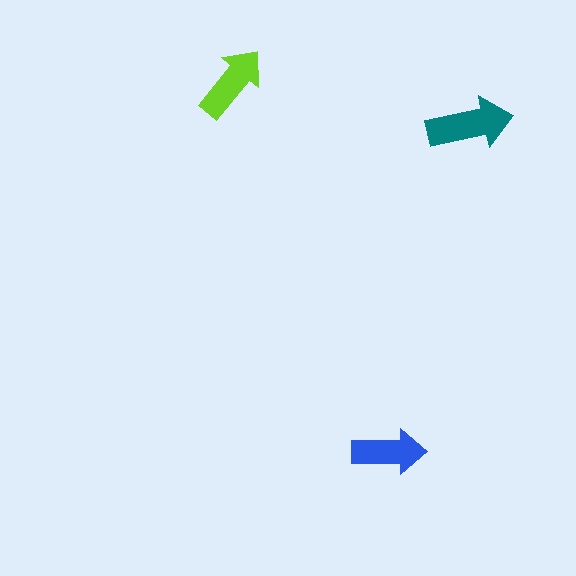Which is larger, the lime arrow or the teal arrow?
The teal one.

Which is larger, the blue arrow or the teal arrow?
The teal one.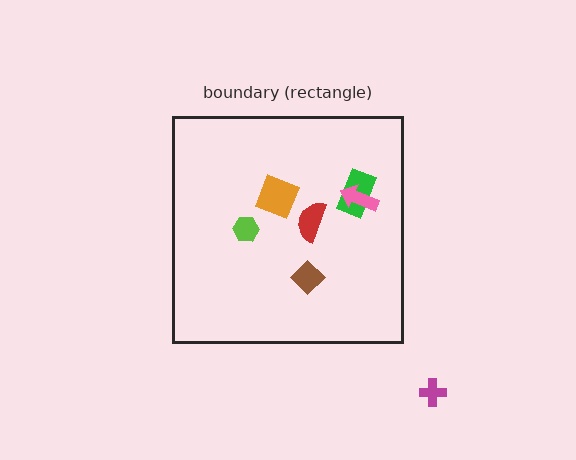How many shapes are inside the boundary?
6 inside, 1 outside.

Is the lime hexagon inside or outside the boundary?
Inside.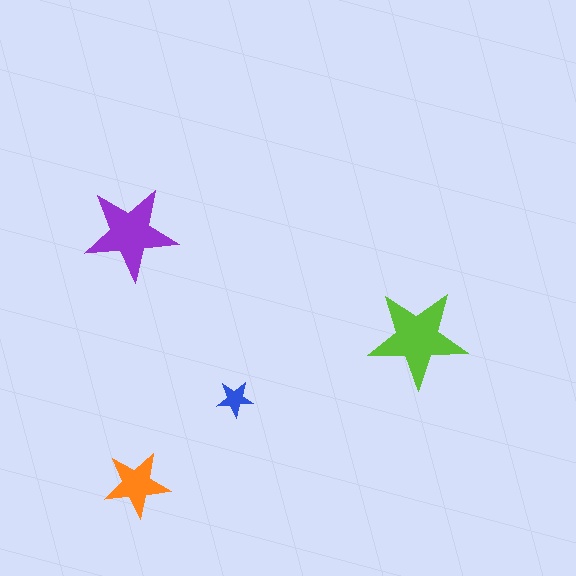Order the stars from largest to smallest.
the lime one, the purple one, the orange one, the blue one.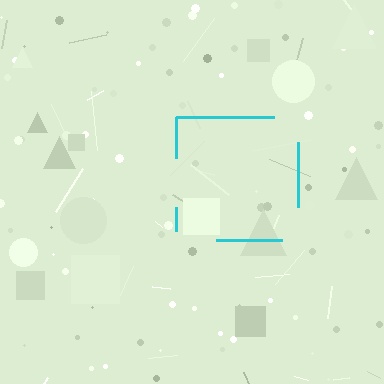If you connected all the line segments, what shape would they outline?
They would outline a square.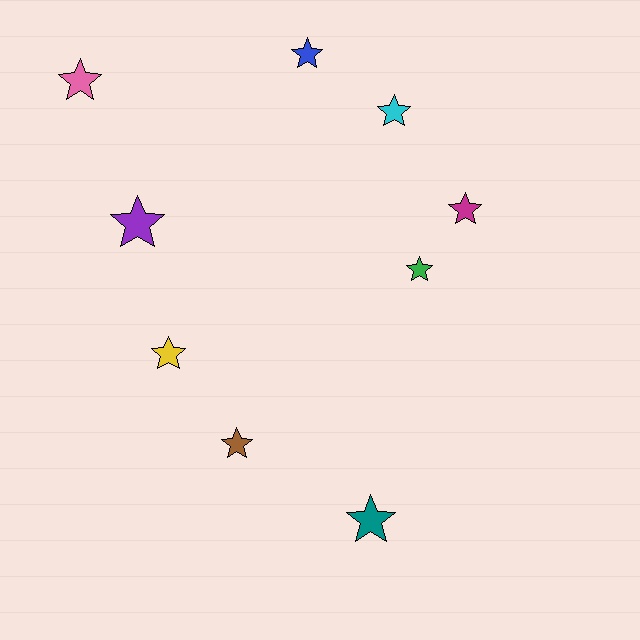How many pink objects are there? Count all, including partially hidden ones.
There is 1 pink object.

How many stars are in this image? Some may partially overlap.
There are 9 stars.